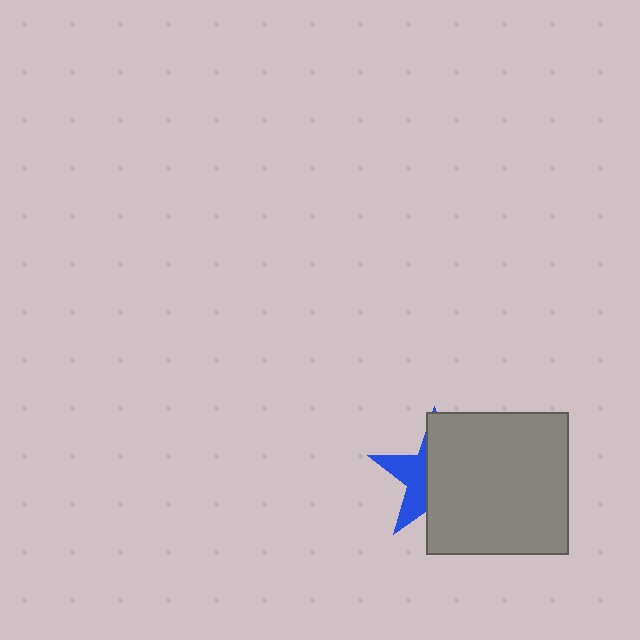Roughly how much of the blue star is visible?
A small part of it is visible (roughly 36%).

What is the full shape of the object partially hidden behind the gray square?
The partially hidden object is a blue star.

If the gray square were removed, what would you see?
You would see the complete blue star.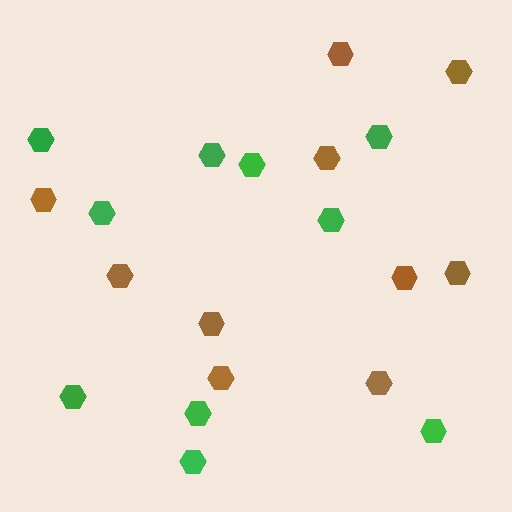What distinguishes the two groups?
There are 2 groups: one group of brown hexagons (10) and one group of green hexagons (10).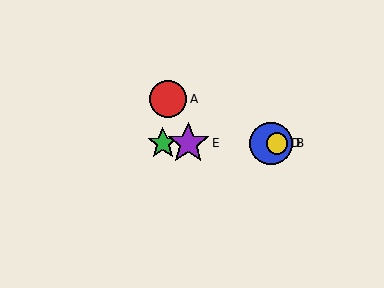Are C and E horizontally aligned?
Yes, both are at y≈143.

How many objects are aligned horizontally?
4 objects (B, C, D, E) are aligned horizontally.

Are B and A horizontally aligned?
No, B is at y≈143 and A is at y≈99.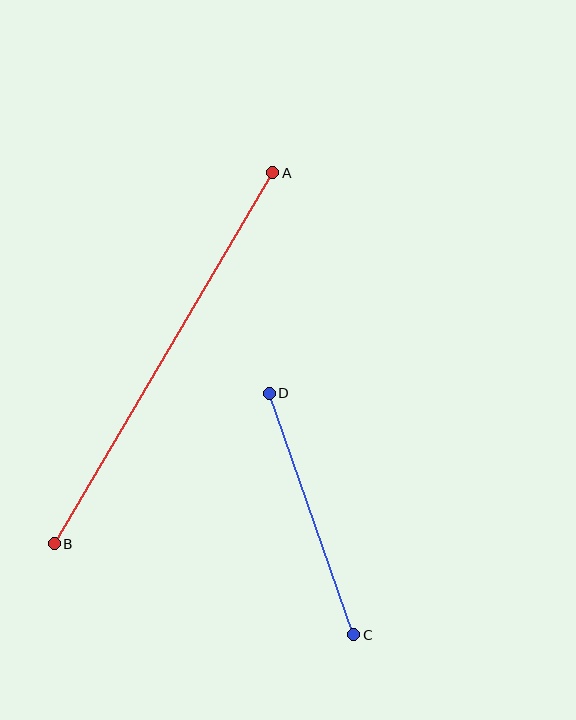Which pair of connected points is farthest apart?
Points A and B are farthest apart.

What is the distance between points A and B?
The distance is approximately 431 pixels.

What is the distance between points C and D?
The distance is approximately 256 pixels.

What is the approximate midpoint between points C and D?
The midpoint is at approximately (311, 514) pixels.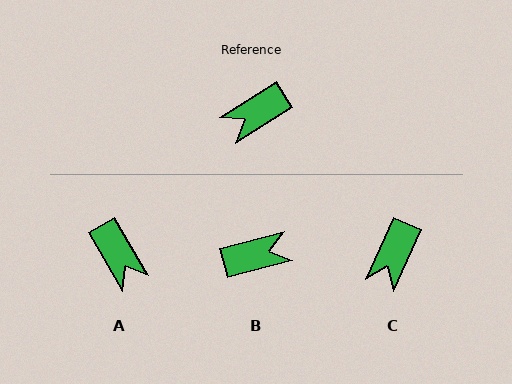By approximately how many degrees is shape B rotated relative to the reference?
Approximately 164 degrees counter-clockwise.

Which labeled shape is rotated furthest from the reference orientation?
B, about 164 degrees away.